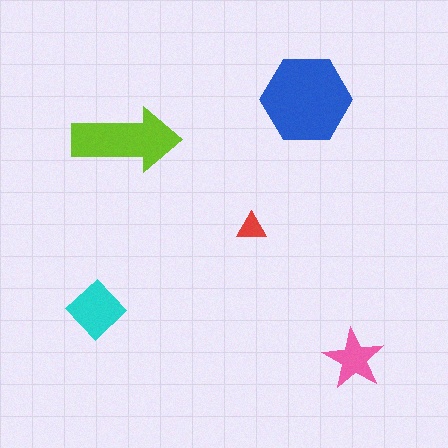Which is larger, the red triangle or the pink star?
The pink star.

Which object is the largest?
The blue hexagon.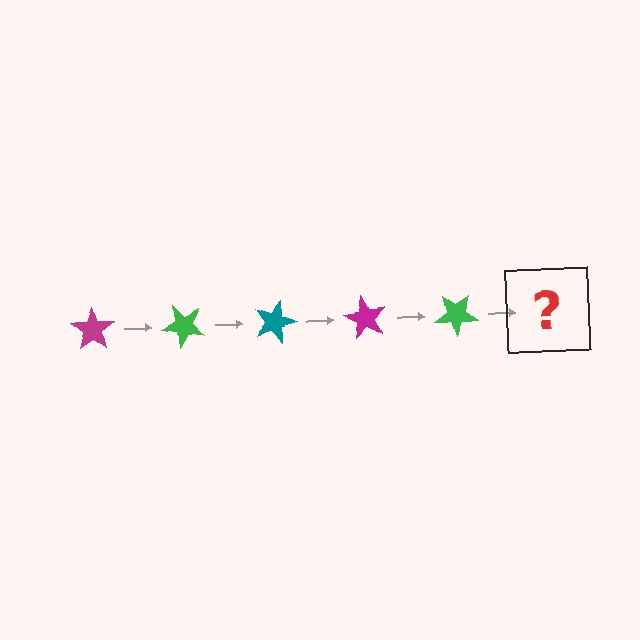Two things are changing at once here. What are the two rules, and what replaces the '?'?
The two rules are that it rotates 45 degrees each step and the color cycles through magenta, green, and teal. The '?' should be a teal star, rotated 225 degrees from the start.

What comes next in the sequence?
The next element should be a teal star, rotated 225 degrees from the start.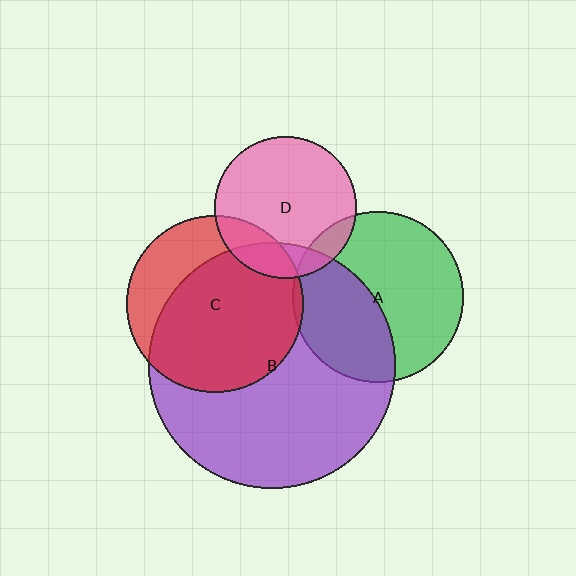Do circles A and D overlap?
Yes.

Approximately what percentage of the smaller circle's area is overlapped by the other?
Approximately 10%.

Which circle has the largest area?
Circle B (purple).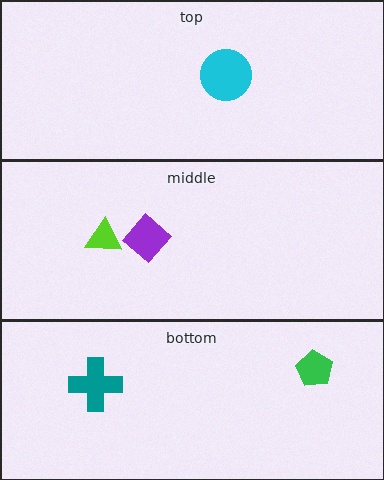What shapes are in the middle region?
The purple diamond, the lime triangle.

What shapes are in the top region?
The cyan circle.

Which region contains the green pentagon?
The bottom region.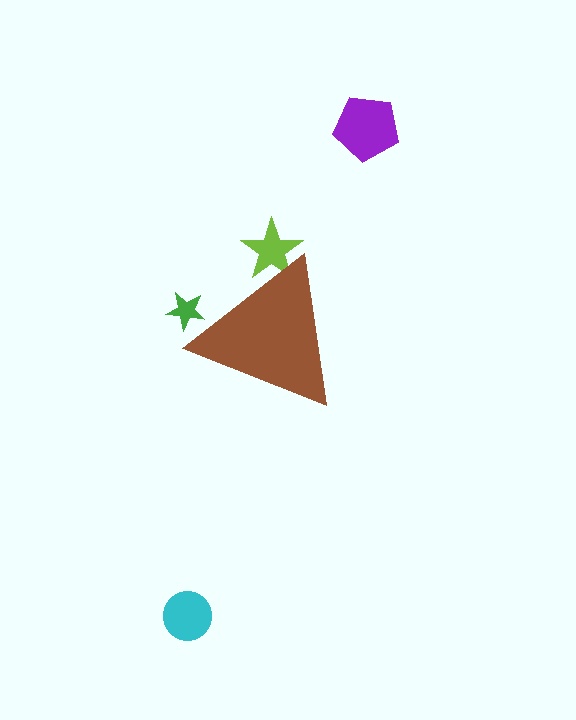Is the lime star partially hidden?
Yes, the lime star is partially hidden behind the brown triangle.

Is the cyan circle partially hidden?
No, the cyan circle is fully visible.